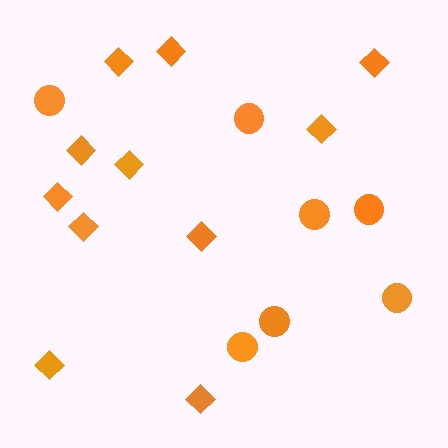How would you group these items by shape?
There are 2 groups: one group of diamonds (11) and one group of circles (7).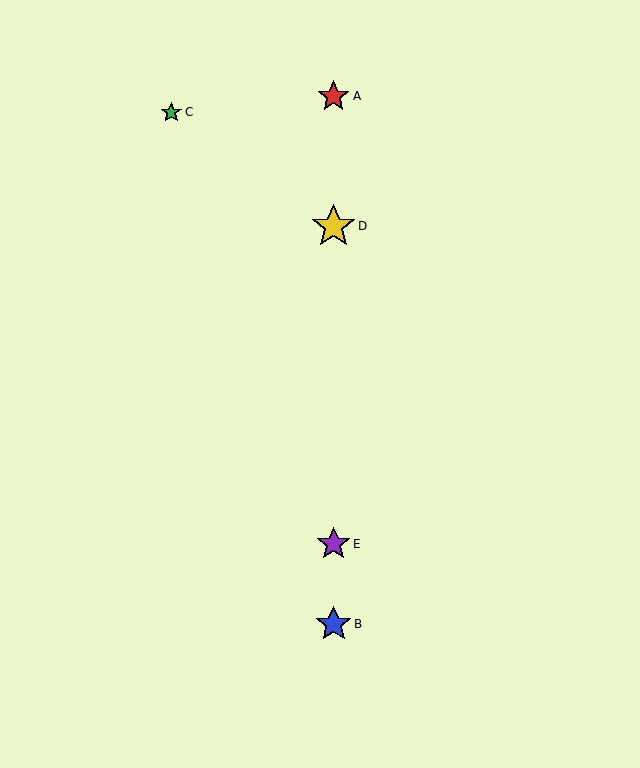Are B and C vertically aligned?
No, B is at x≈334 and C is at x≈171.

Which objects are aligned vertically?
Objects A, B, D, E are aligned vertically.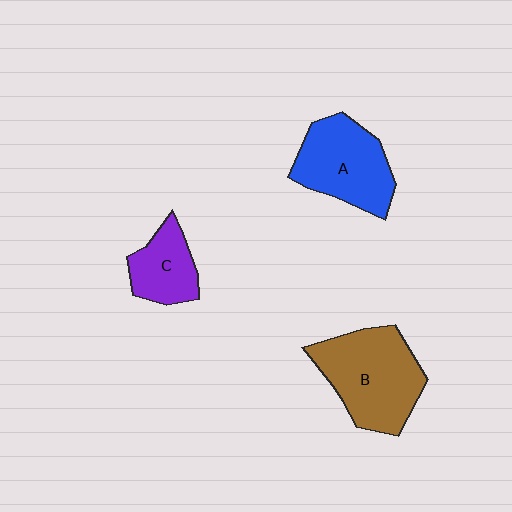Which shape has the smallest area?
Shape C (purple).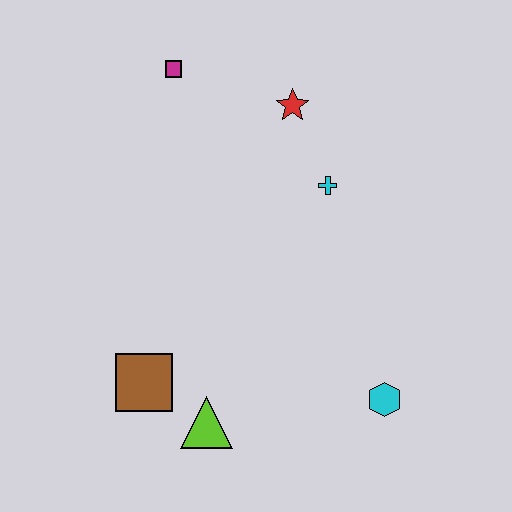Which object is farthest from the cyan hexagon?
The magenta square is farthest from the cyan hexagon.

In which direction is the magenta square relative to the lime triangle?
The magenta square is above the lime triangle.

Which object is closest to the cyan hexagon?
The lime triangle is closest to the cyan hexagon.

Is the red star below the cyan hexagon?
No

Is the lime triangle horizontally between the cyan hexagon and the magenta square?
Yes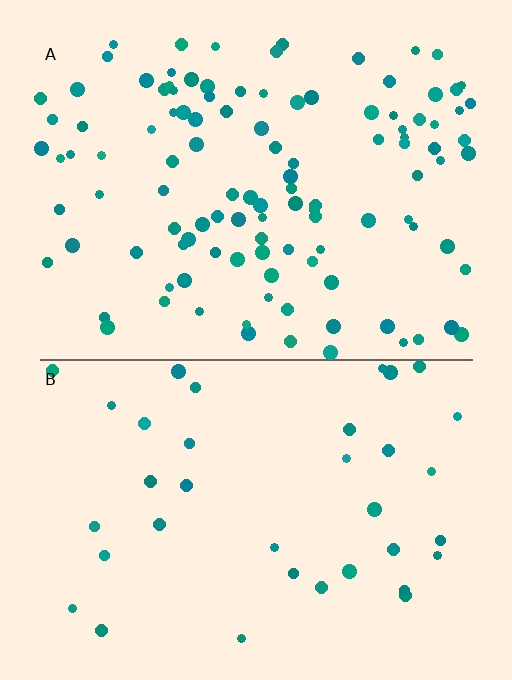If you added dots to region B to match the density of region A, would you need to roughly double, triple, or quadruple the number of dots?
Approximately triple.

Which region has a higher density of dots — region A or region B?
A (the top).